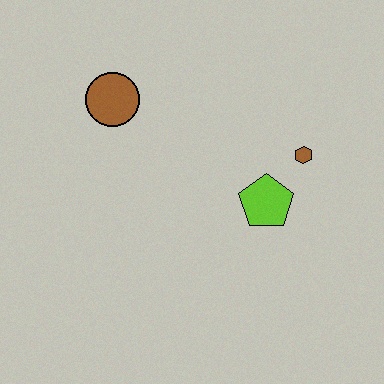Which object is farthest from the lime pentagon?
The brown circle is farthest from the lime pentagon.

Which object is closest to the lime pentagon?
The brown hexagon is closest to the lime pentagon.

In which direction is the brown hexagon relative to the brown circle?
The brown hexagon is to the right of the brown circle.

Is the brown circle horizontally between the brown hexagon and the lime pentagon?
No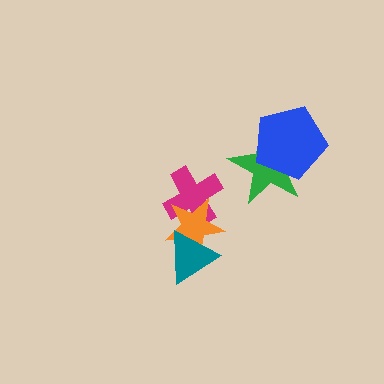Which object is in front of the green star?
The blue pentagon is in front of the green star.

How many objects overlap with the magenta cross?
1 object overlaps with the magenta cross.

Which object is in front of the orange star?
The teal triangle is in front of the orange star.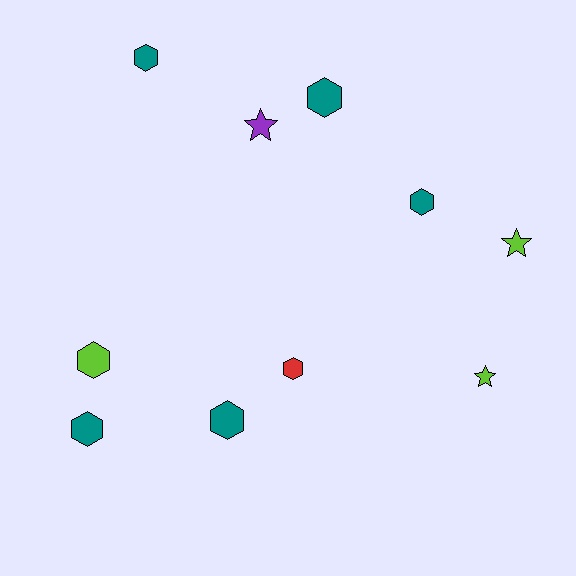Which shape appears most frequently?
Hexagon, with 7 objects.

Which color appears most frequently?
Teal, with 5 objects.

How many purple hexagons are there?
There are no purple hexagons.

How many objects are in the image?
There are 10 objects.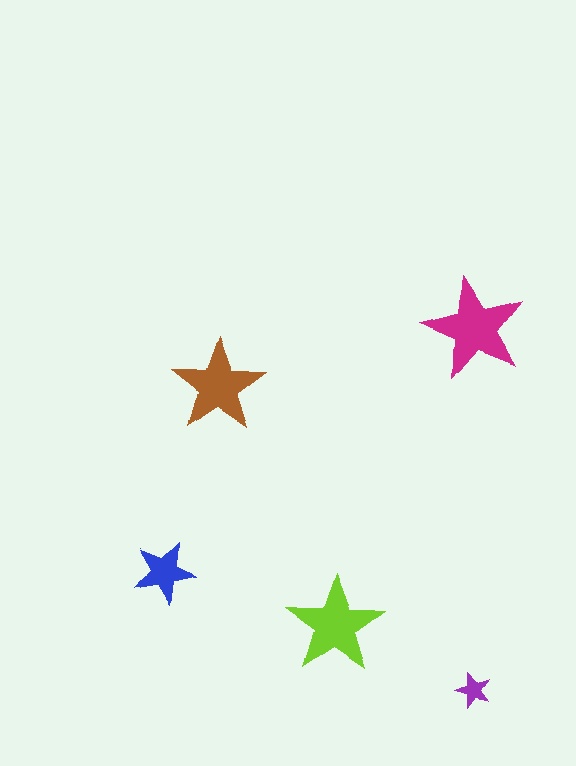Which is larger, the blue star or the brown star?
The brown one.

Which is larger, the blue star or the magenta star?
The magenta one.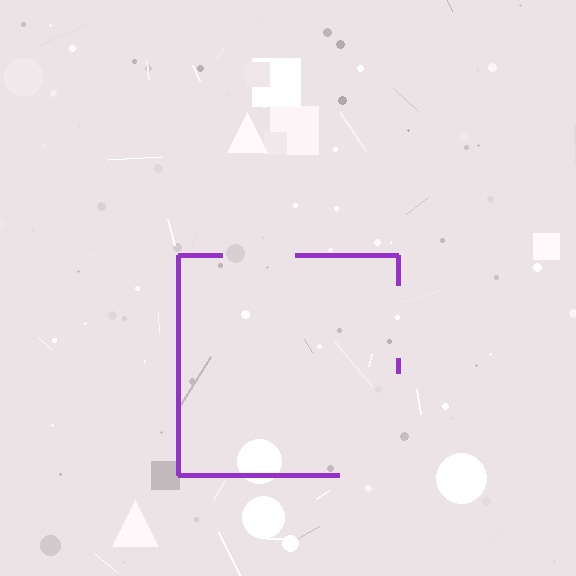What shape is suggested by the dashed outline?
The dashed outline suggests a square.